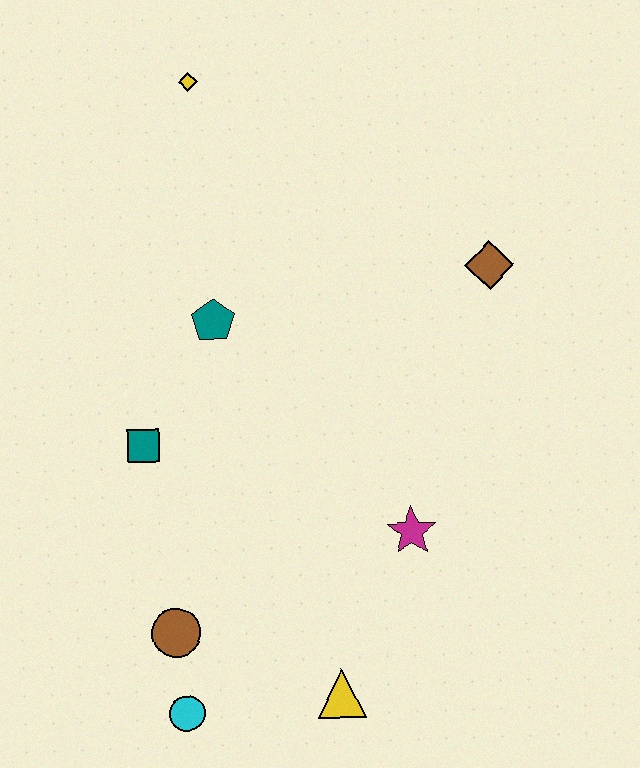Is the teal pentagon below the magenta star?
No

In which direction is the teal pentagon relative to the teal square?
The teal pentagon is above the teal square.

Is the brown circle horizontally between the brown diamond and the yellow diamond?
No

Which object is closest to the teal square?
The teal pentagon is closest to the teal square.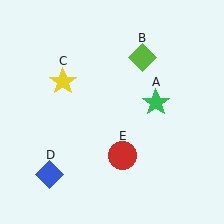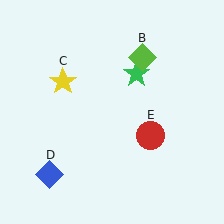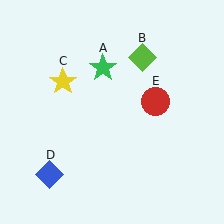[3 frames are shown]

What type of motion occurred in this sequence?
The green star (object A), red circle (object E) rotated counterclockwise around the center of the scene.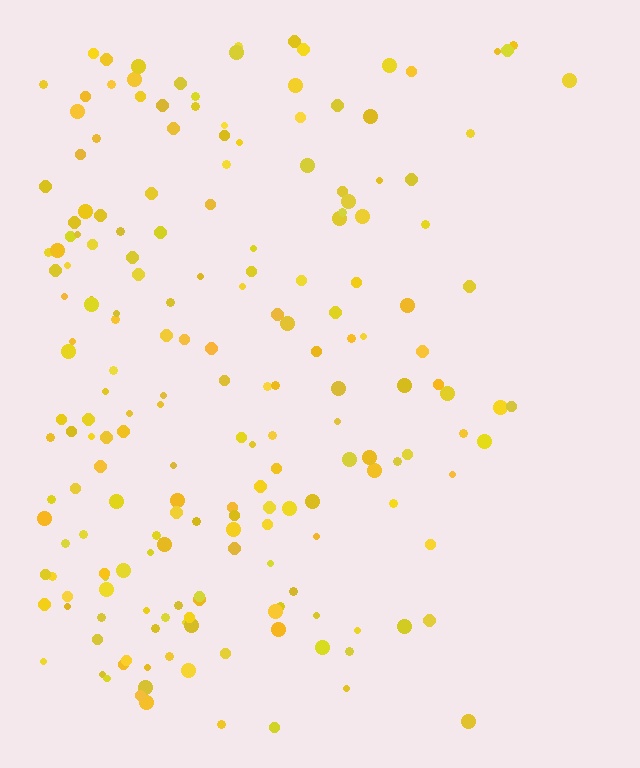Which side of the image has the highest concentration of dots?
The left.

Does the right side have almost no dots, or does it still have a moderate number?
Still a moderate number, just noticeably fewer than the left.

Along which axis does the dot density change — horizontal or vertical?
Horizontal.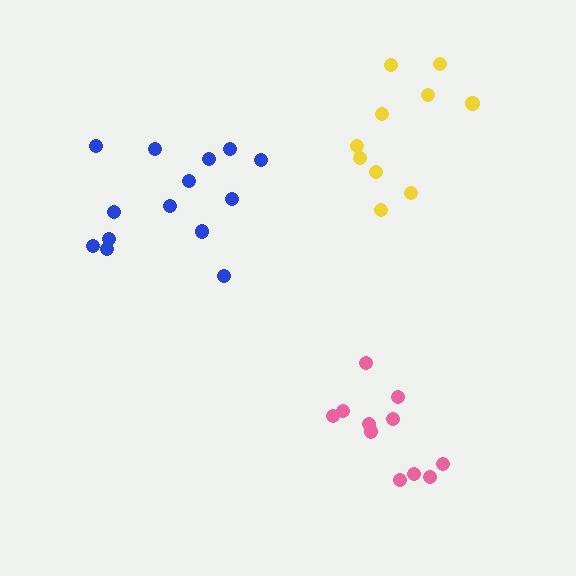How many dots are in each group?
Group 1: 14 dots, Group 2: 11 dots, Group 3: 10 dots (35 total).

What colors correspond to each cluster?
The clusters are colored: blue, pink, yellow.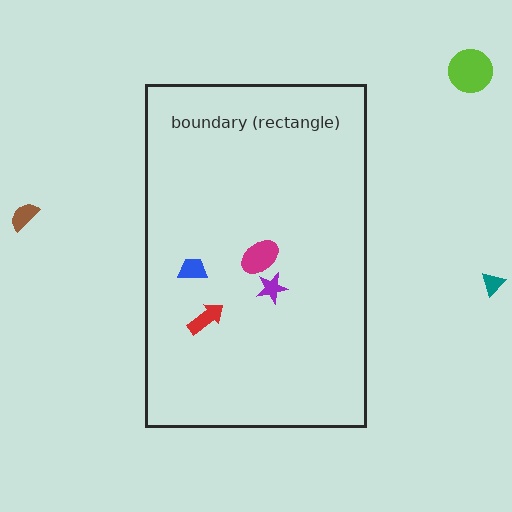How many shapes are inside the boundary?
4 inside, 3 outside.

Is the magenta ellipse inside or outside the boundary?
Inside.